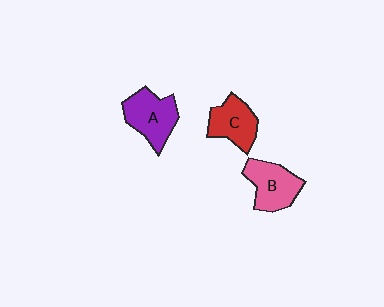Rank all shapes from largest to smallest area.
From largest to smallest: A (purple), B (pink), C (red).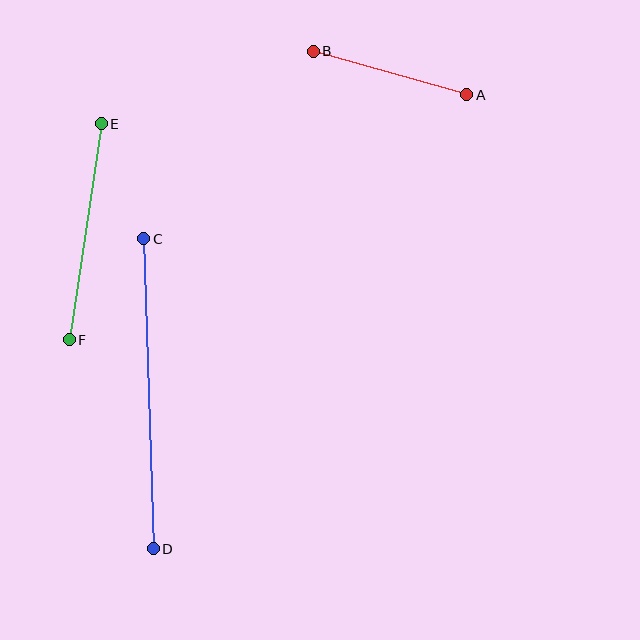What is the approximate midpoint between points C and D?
The midpoint is at approximately (148, 394) pixels.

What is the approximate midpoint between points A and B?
The midpoint is at approximately (390, 73) pixels.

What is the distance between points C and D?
The distance is approximately 310 pixels.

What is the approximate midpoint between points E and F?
The midpoint is at approximately (85, 232) pixels.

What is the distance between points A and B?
The distance is approximately 160 pixels.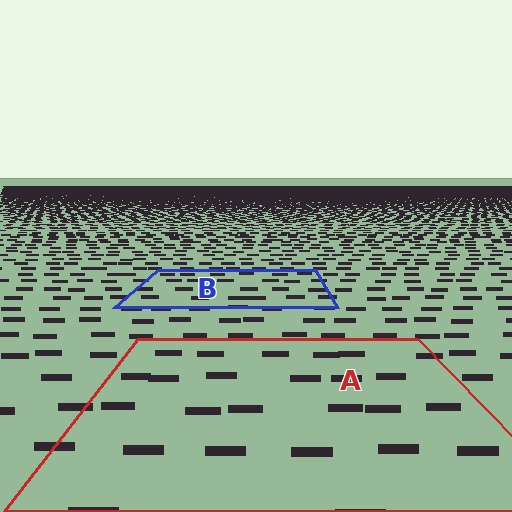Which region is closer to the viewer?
Region A is closer. The texture elements there are larger and more spread out.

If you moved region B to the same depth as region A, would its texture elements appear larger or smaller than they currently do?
They would appear larger. At a closer depth, the same texture elements are projected at a bigger on-screen size.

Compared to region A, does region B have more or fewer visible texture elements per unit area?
Region B has more texture elements per unit area — they are packed more densely because it is farther away.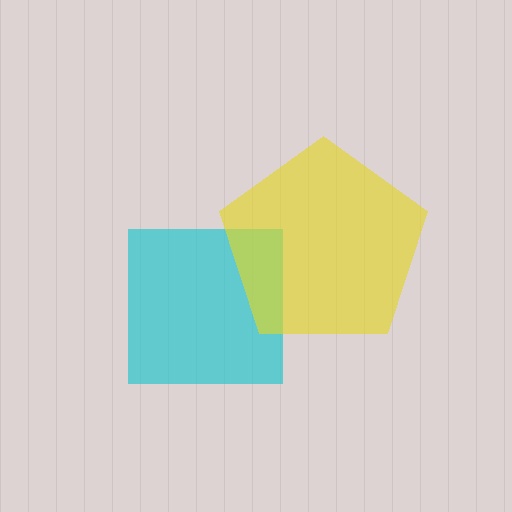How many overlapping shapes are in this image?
There are 2 overlapping shapes in the image.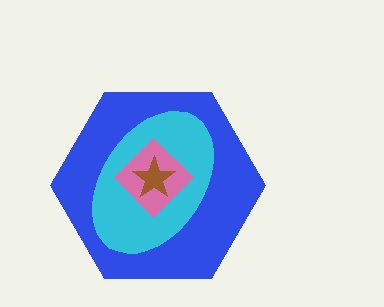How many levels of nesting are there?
4.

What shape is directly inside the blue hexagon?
The cyan ellipse.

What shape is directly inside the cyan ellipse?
The pink diamond.